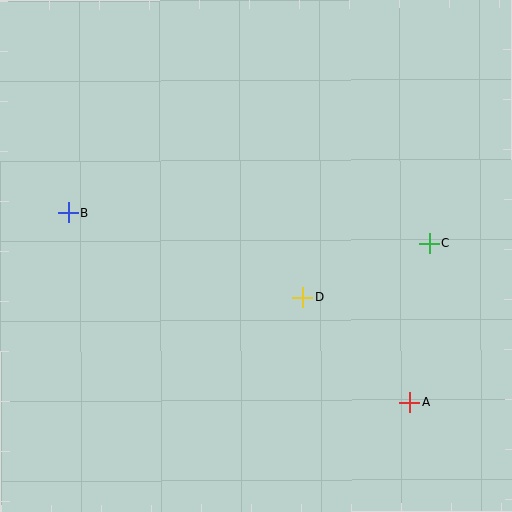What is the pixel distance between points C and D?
The distance between C and D is 137 pixels.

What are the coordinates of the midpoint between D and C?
The midpoint between D and C is at (366, 270).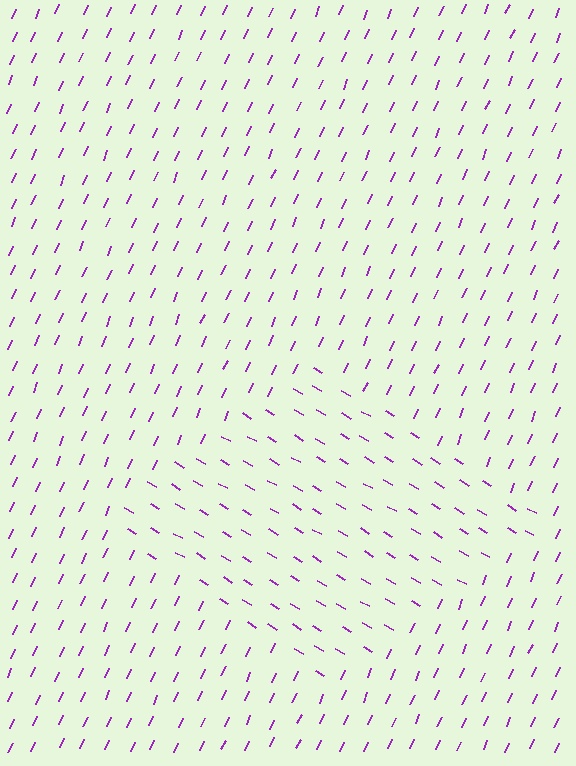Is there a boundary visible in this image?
Yes, there is a texture boundary formed by a change in line orientation.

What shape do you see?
I see a diamond.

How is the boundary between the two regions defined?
The boundary is defined purely by a change in line orientation (approximately 83 degrees difference). All lines are the same color and thickness.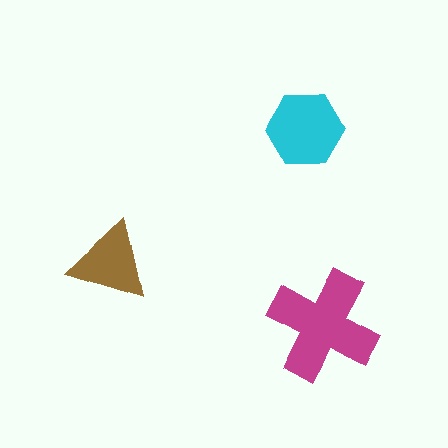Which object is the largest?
The magenta cross.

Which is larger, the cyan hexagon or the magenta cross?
The magenta cross.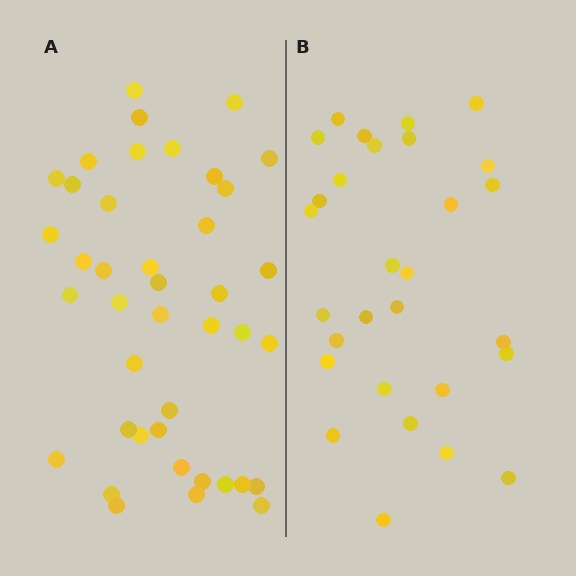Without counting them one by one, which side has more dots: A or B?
Region A (the left region) has more dots.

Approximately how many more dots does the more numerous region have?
Region A has roughly 12 or so more dots than region B.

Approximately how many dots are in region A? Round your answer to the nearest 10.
About 40 dots. (The exact count is 41, which rounds to 40.)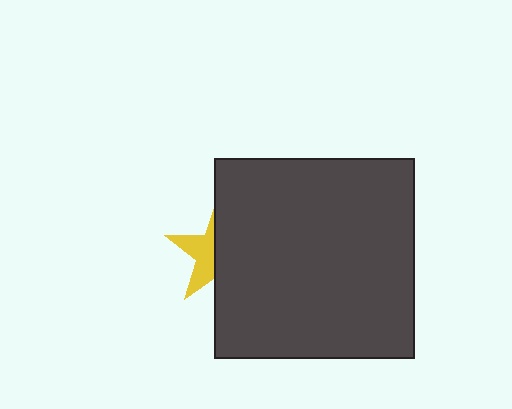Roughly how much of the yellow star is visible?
A small part of it is visible (roughly 40%).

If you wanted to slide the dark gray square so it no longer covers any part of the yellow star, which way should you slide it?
Slide it right — that is the most direct way to separate the two shapes.